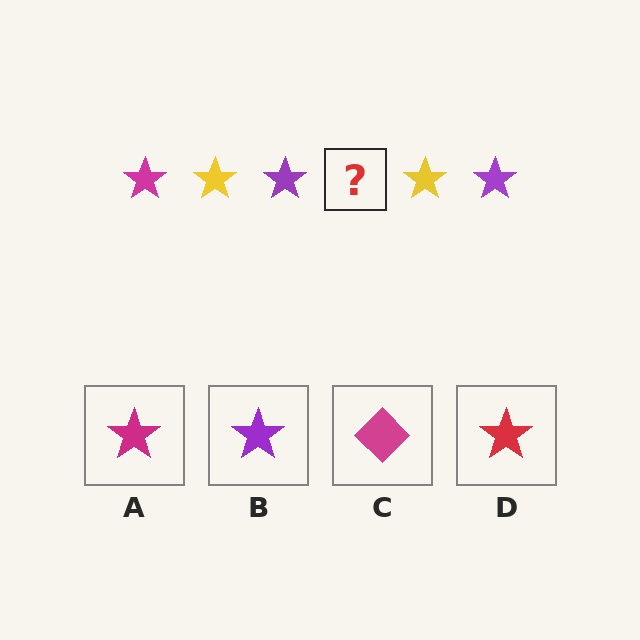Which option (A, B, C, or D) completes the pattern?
A.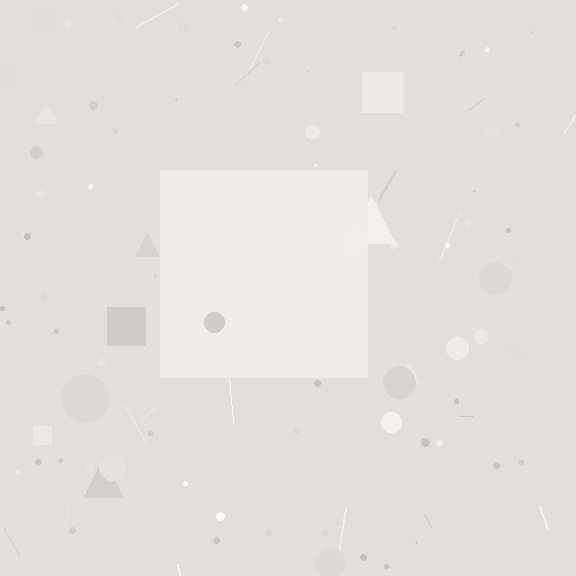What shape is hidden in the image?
A square is hidden in the image.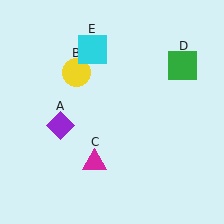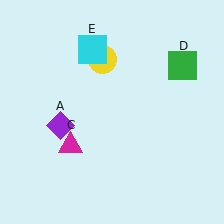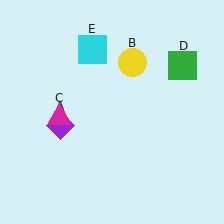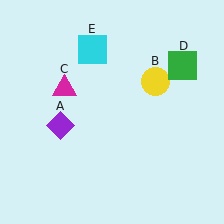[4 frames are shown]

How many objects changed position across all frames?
2 objects changed position: yellow circle (object B), magenta triangle (object C).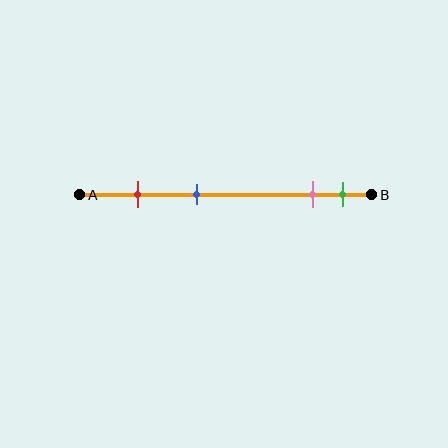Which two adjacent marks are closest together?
The pink and green marks are the closest adjacent pair.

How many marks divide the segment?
There are 4 marks dividing the segment.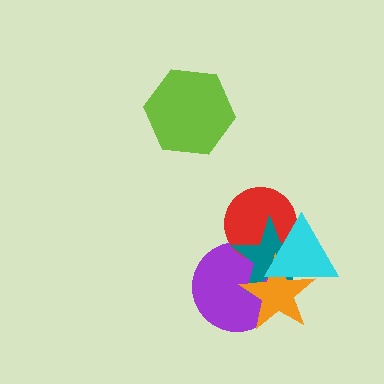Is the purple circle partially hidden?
Yes, it is partially covered by another shape.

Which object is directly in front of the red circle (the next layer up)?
The teal star is directly in front of the red circle.